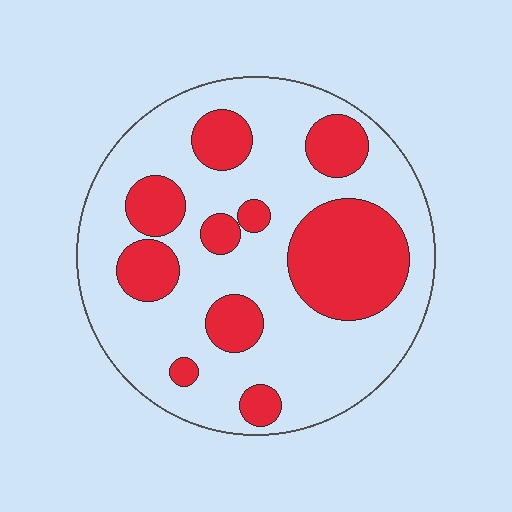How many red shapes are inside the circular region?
10.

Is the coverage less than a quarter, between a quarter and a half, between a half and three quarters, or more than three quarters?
Between a quarter and a half.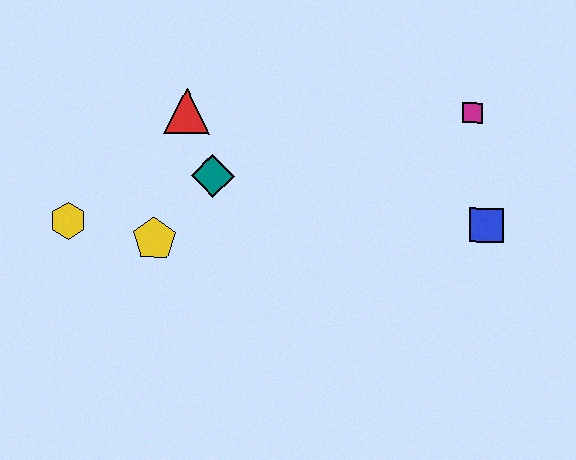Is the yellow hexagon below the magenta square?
Yes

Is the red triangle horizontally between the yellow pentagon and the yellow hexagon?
No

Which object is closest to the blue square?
The magenta square is closest to the blue square.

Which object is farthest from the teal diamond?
The blue square is farthest from the teal diamond.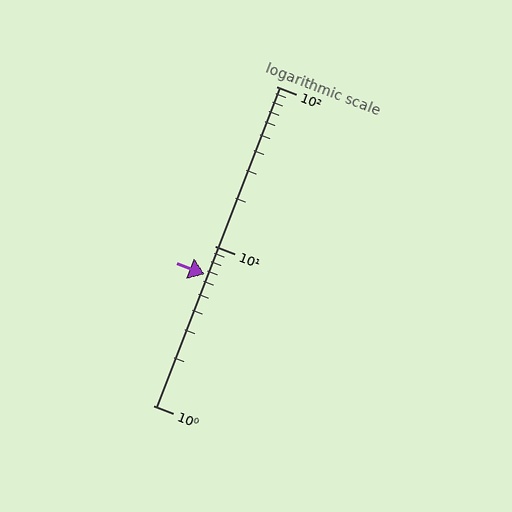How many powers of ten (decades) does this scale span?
The scale spans 2 decades, from 1 to 100.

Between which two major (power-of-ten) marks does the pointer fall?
The pointer is between 1 and 10.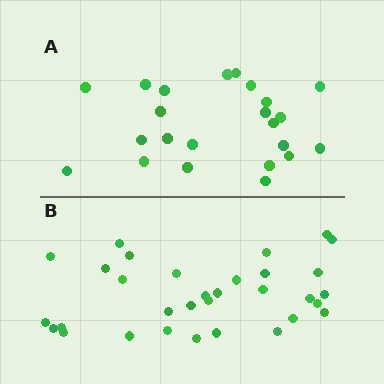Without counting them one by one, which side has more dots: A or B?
Region B (the bottom region) has more dots.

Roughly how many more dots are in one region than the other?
Region B has roughly 8 or so more dots than region A.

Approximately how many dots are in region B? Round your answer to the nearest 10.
About 30 dots. (The exact count is 32, which rounds to 30.)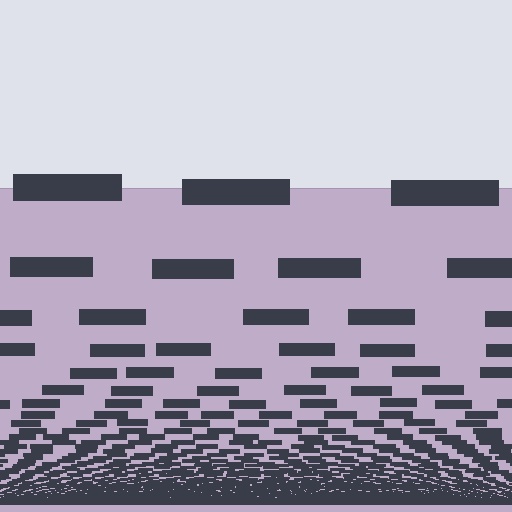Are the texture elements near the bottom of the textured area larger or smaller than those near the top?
Smaller. The gradient is inverted — elements near the bottom are smaller and denser.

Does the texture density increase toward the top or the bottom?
Density increases toward the bottom.